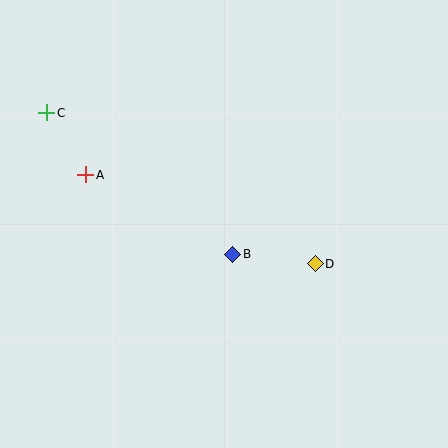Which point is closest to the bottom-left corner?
Point A is closest to the bottom-left corner.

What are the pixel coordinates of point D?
Point D is at (315, 264).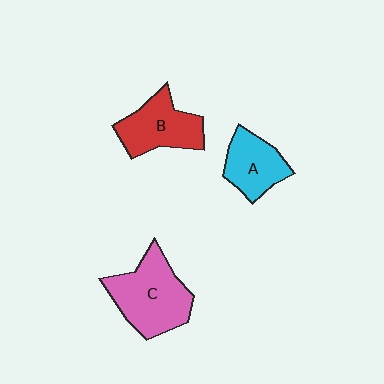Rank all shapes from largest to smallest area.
From largest to smallest: C (pink), B (red), A (cyan).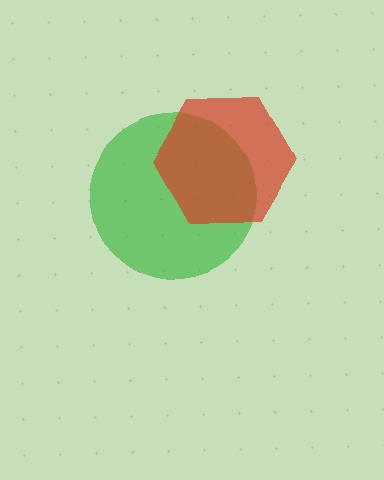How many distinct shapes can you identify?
There are 2 distinct shapes: a green circle, a red hexagon.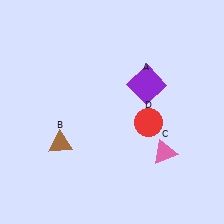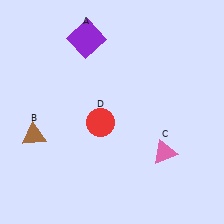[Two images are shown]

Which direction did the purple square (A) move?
The purple square (A) moved left.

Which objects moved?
The objects that moved are: the purple square (A), the brown triangle (B), the red circle (D).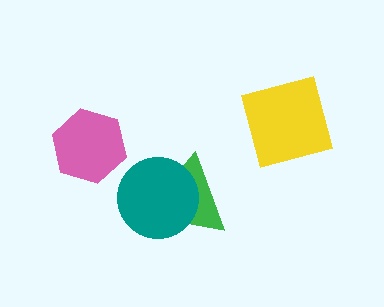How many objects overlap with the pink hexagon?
0 objects overlap with the pink hexagon.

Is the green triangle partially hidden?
Yes, it is partially covered by another shape.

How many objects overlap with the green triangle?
1 object overlaps with the green triangle.